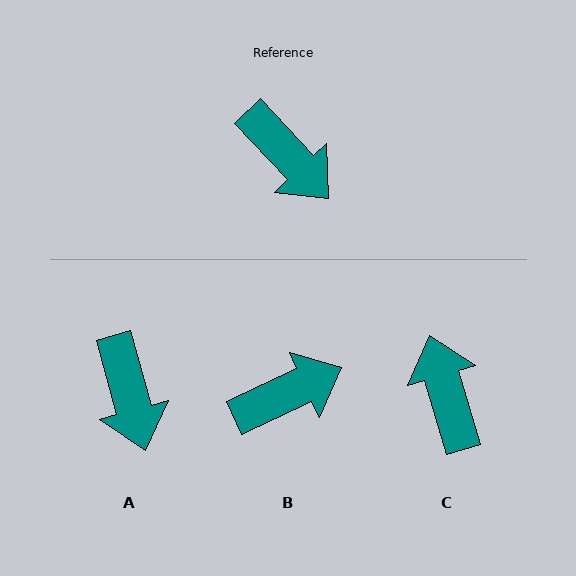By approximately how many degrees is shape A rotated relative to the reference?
Approximately 28 degrees clockwise.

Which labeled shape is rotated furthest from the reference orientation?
C, about 154 degrees away.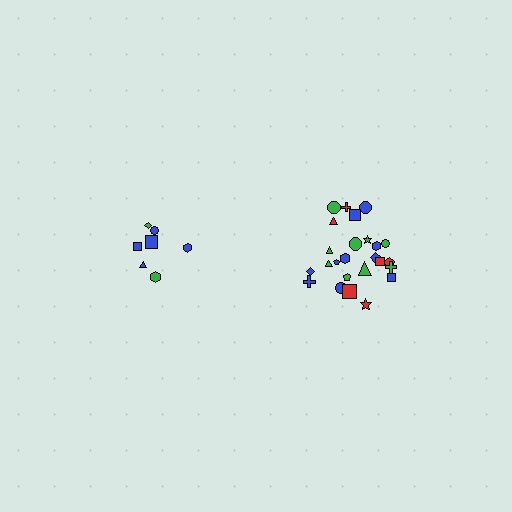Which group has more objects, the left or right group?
The right group.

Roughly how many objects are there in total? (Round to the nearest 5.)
Roughly 30 objects in total.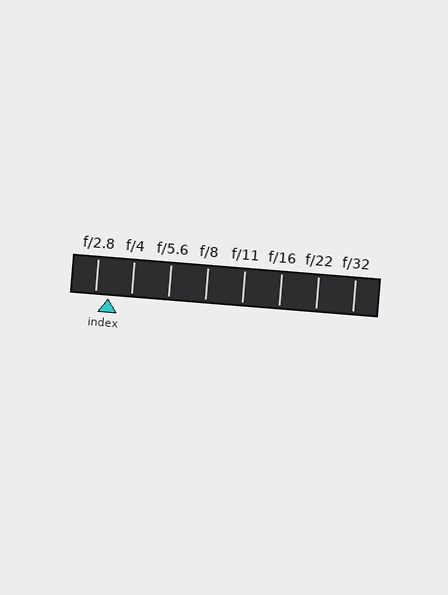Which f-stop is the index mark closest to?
The index mark is closest to f/2.8.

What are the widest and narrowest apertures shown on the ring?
The widest aperture shown is f/2.8 and the narrowest is f/32.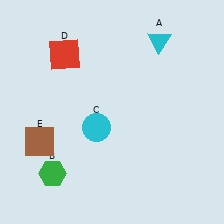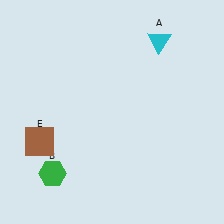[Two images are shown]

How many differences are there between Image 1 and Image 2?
There are 2 differences between the two images.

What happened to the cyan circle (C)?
The cyan circle (C) was removed in Image 2. It was in the bottom-left area of Image 1.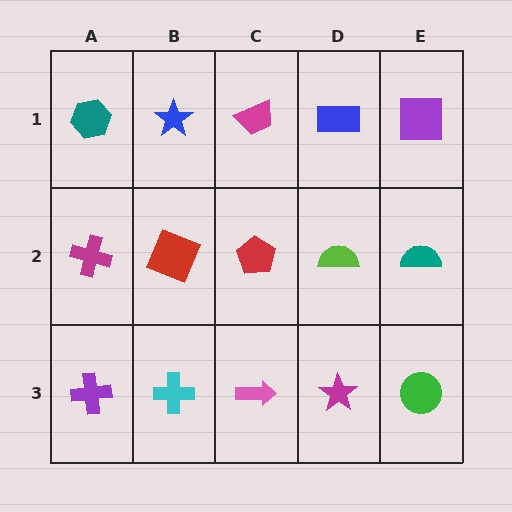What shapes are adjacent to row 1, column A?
A magenta cross (row 2, column A), a blue star (row 1, column B).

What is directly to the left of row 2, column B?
A magenta cross.